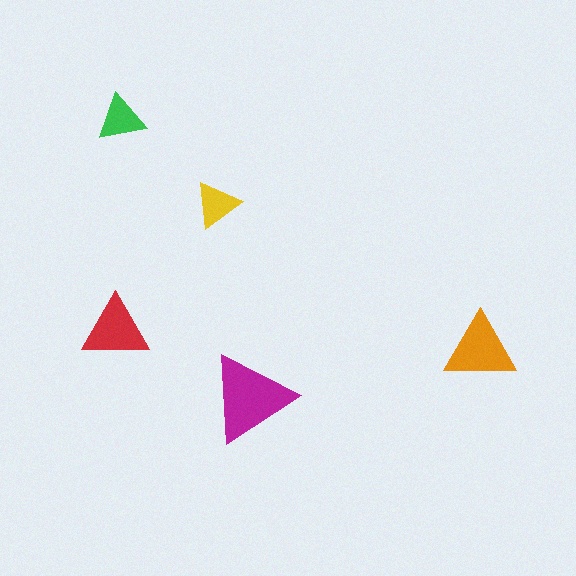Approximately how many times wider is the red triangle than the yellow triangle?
About 1.5 times wider.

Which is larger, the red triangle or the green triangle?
The red one.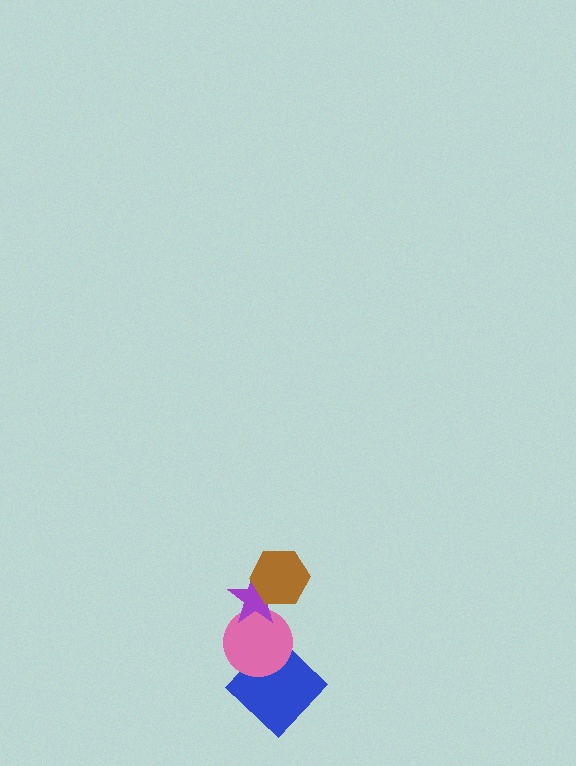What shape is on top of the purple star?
The brown hexagon is on top of the purple star.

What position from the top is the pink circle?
The pink circle is 3rd from the top.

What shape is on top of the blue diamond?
The pink circle is on top of the blue diamond.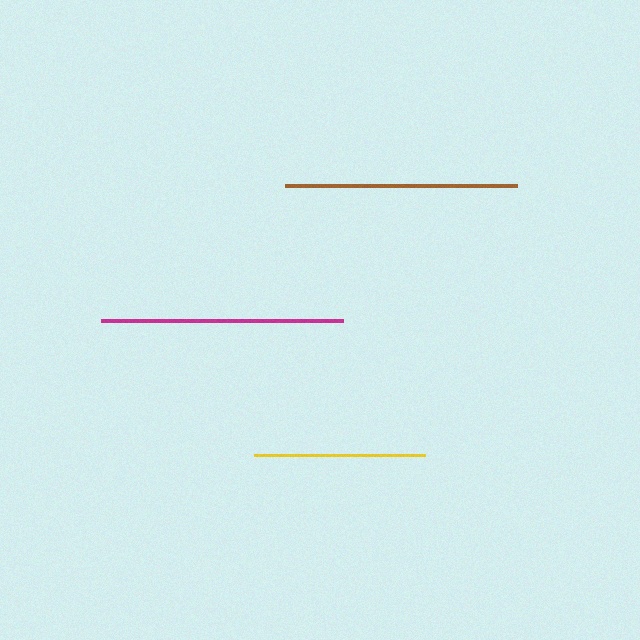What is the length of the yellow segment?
The yellow segment is approximately 171 pixels long.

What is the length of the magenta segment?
The magenta segment is approximately 242 pixels long.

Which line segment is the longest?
The magenta line is the longest at approximately 242 pixels.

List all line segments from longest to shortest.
From longest to shortest: magenta, brown, yellow.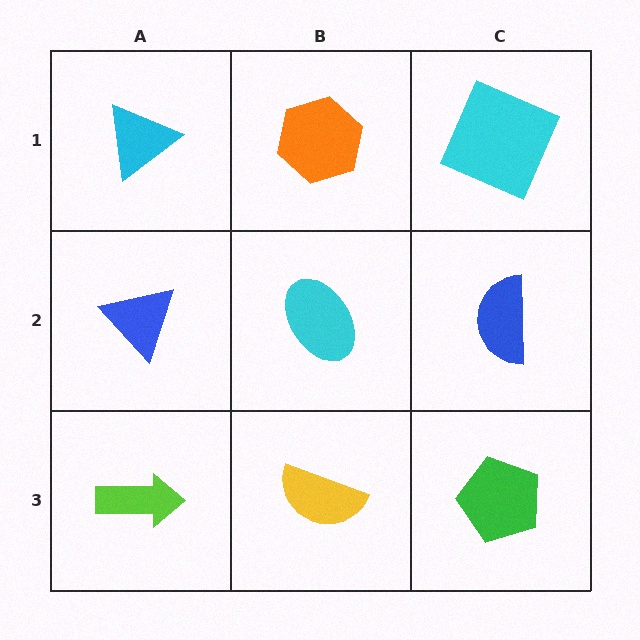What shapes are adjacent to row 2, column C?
A cyan square (row 1, column C), a green pentagon (row 3, column C), a cyan ellipse (row 2, column B).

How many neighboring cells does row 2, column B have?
4.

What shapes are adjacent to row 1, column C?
A blue semicircle (row 2, column C), an orange hexagon (row 1, column B).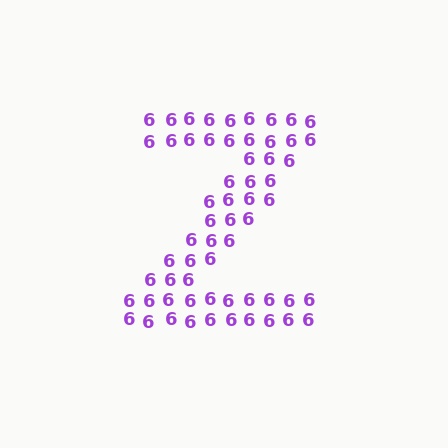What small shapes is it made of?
It is made of small digit 6's.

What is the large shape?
The large shape is the letter Z.